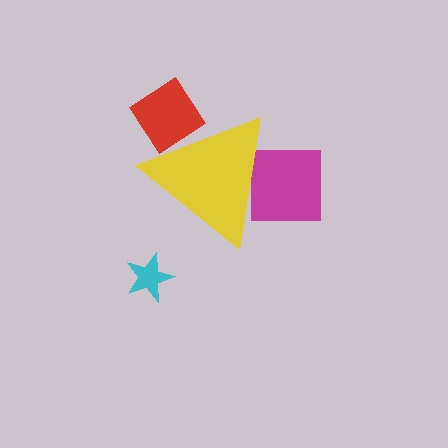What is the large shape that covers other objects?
A yellow triangle.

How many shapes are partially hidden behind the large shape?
2 shapes are partially hidden.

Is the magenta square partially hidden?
Yes, the magenta square is partially hidden behind the yellow triangle.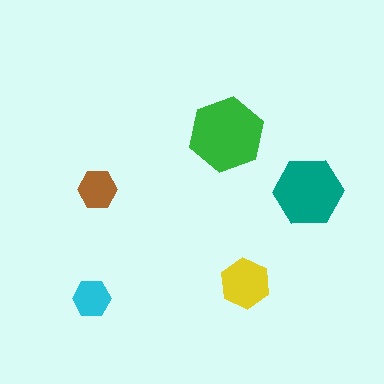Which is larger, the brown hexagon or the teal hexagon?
The teal one.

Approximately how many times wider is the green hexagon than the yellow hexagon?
About 1.5 times wider.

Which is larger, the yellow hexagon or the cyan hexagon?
The yellow one.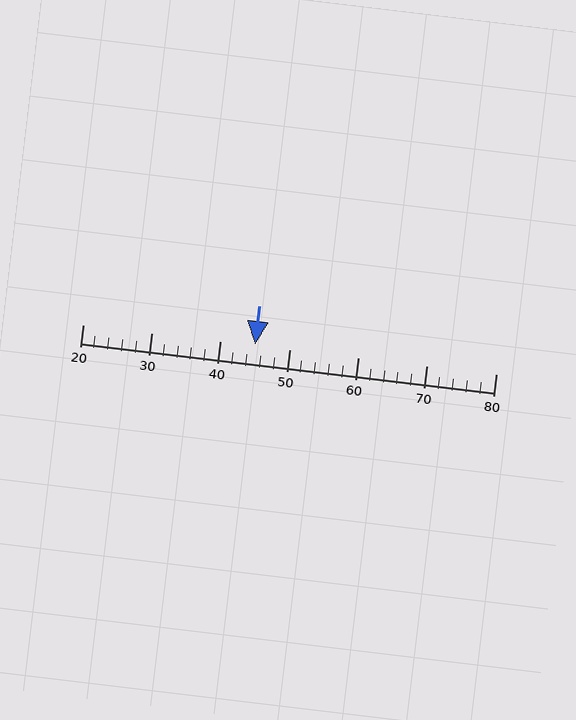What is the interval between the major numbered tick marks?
The major tick marks are spaced 10 units apart.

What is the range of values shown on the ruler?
The ruler shows values from 20 to 80.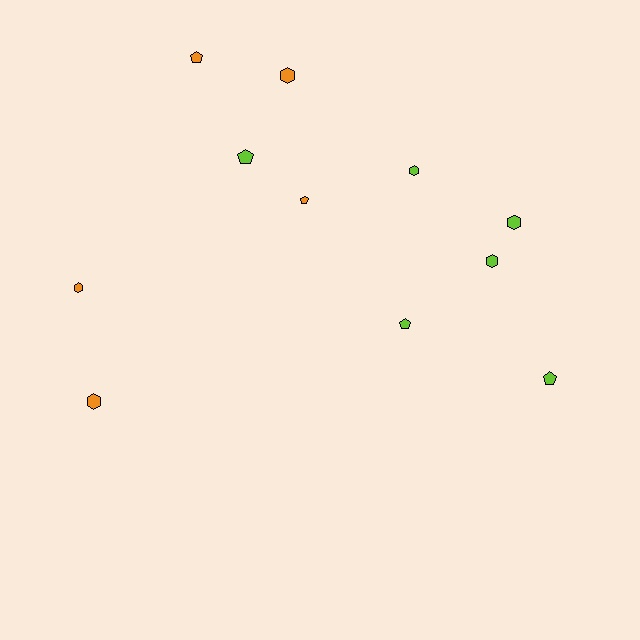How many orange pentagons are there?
There are 2 orange pentagons.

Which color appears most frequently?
Lime, with 6 objects.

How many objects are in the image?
There are 11 objects.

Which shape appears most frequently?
Hexagon, with 6 objects.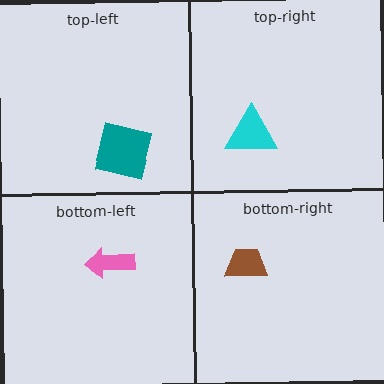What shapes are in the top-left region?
The teal square.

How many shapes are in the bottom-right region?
1.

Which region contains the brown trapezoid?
The bottom-right region.